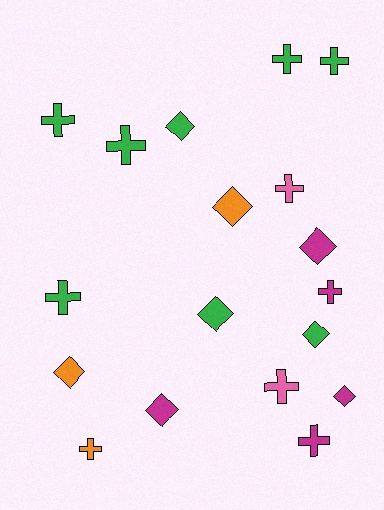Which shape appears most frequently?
Cross, with 10 objects.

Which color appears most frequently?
Green, with 8 objects.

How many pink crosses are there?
There are 2 pink crosses.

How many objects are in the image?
There are 18 objects.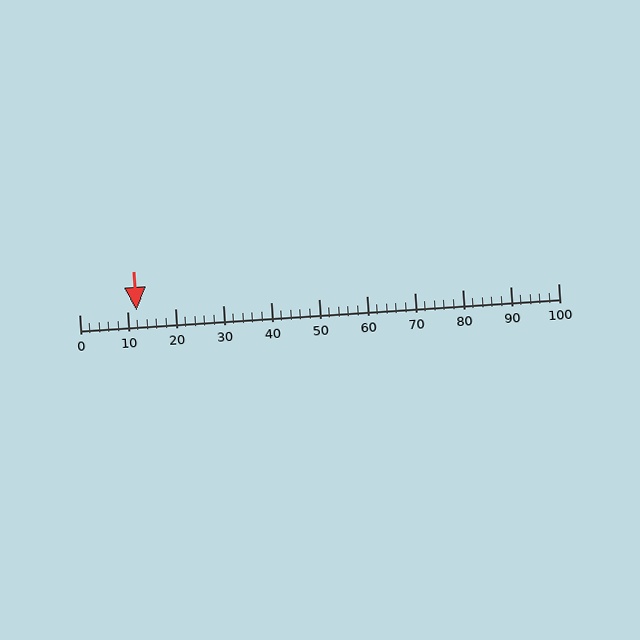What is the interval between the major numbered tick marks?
The major tick marks are spaced 10 units apart.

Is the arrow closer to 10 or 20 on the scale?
The arrow is closer to 10.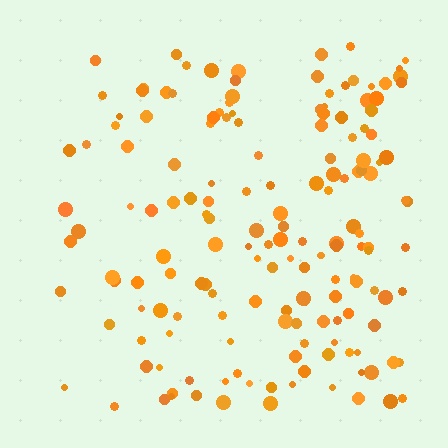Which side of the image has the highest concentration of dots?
The right.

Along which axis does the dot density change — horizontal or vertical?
Horizontal.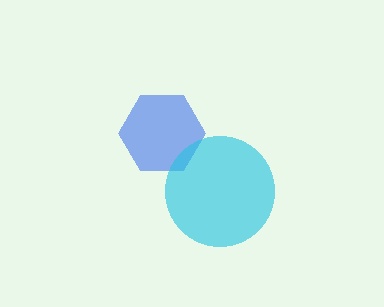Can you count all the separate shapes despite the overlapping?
Yes, there are 2 separate shapes.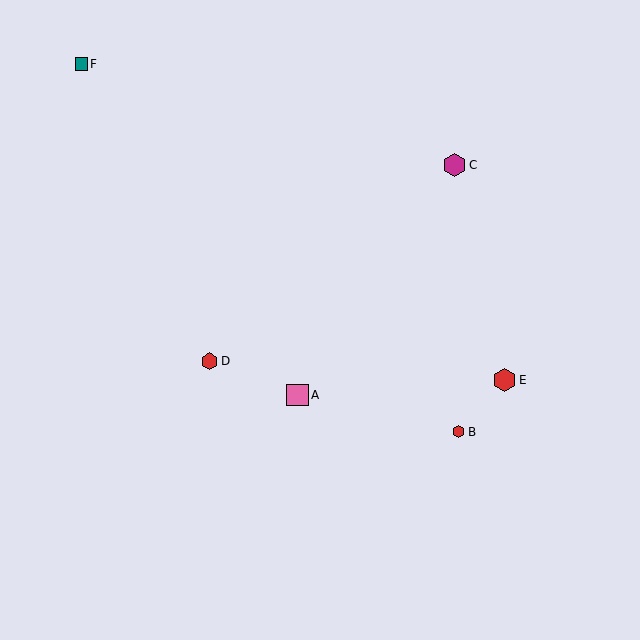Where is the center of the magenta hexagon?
The center of the magenta hexagon is at (455, 165).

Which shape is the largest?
The red hexagon (labeled E) is the largest.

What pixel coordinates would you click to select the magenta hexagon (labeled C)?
Click at (455, 165) to select the magenta hexagon C.